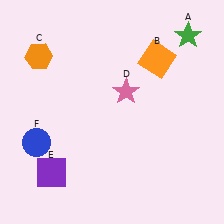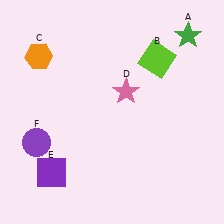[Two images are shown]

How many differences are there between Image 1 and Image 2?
There are 2 differences between the two images.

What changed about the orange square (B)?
In Image 1, B is orange. In Image 2, it changed to lime.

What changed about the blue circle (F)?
In Image 1, F is blue. In Image 2, it changed to purple.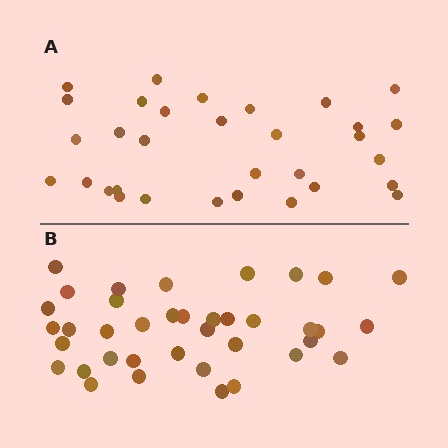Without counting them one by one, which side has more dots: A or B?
Region B (the bottom region) has more dots.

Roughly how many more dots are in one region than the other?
Region B has about 6 more dots than region A.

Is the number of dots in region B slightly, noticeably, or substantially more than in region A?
Region B has only slightly more — the two regions are fairly close. The ratio is roughly 1.2 to 1.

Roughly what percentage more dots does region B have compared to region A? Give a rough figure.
About 20% more.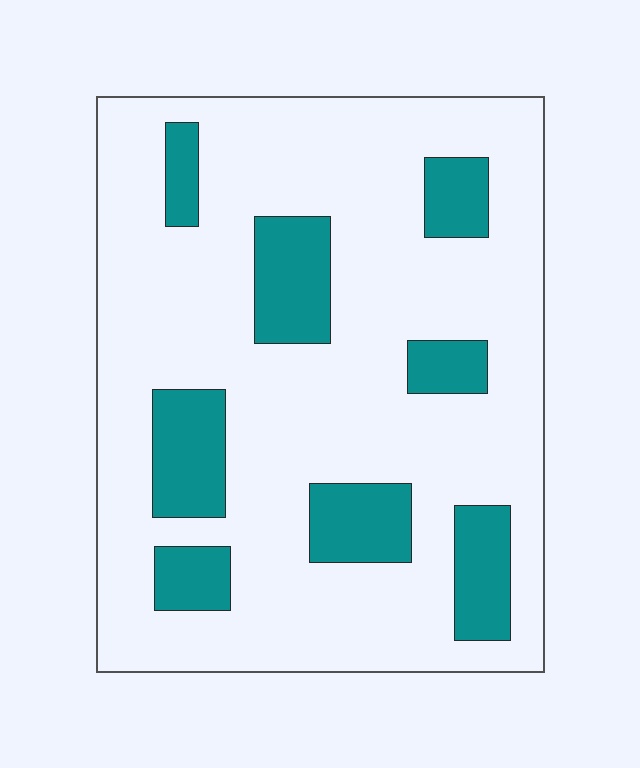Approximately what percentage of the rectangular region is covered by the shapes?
Approximately 20%.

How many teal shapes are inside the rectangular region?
8.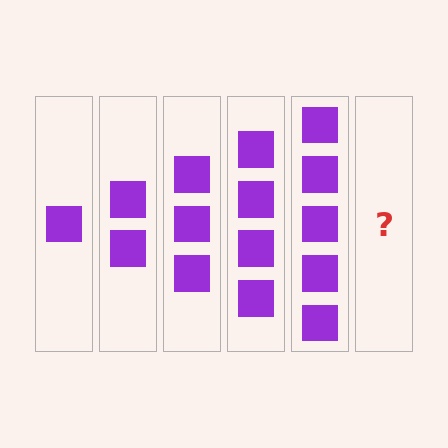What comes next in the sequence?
The next element should be 6 squares.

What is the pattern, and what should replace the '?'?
The pattern is that each step adds one more square. The '?' should be 6 squares.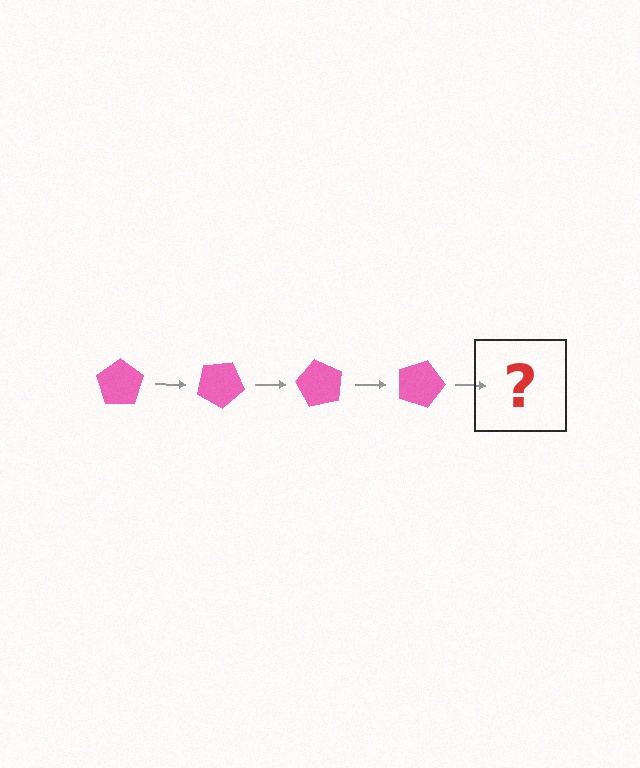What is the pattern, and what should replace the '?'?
The pattern is that the pentagon rotates 30 degrees each step. The '?' should be a pink pentagon rotated 120 degrees.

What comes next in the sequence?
The next element should be a pink pentagon rotated 120 degrees.